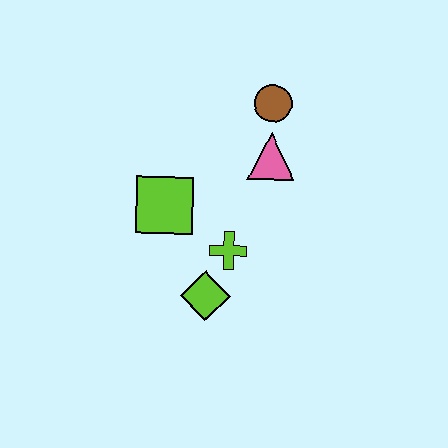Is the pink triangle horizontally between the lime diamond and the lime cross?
No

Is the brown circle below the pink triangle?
No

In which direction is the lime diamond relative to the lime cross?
The lime diamond is below the lime cross.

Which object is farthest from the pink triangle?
The lime diamond is farthest from the pink triangle.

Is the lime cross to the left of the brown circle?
Yes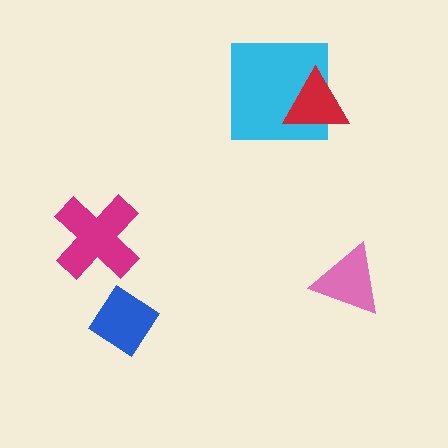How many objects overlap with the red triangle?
1 object overlaps with the red triangle.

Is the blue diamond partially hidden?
No, no other shape covers it.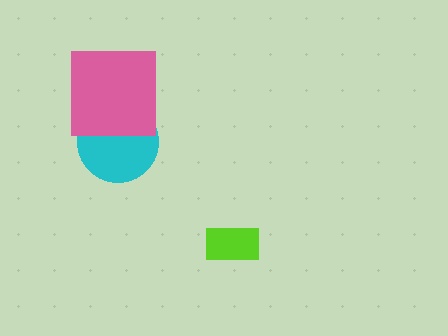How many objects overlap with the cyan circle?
1 object overlaps with the cyan circle.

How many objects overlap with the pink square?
1 object overlaps with the pink square.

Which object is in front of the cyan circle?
The pink square is in front of the cyan circle.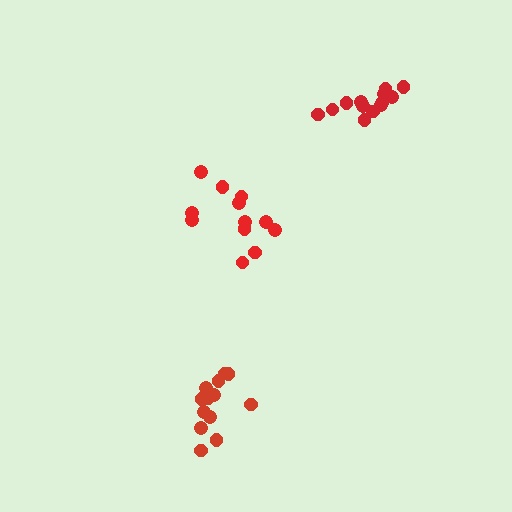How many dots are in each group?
Group 1: 13 dots, Group 2: 12 dots, Group 3: 13 dots (38 total).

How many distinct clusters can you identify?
There are 3 distinct clusters.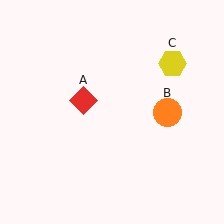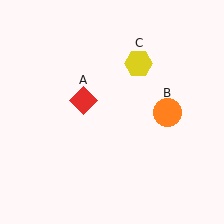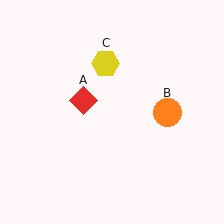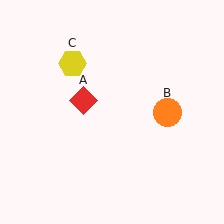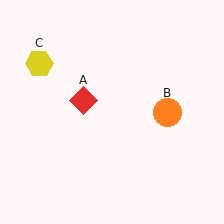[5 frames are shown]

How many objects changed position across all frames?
1 object changed position: yellow hexagon (object C).